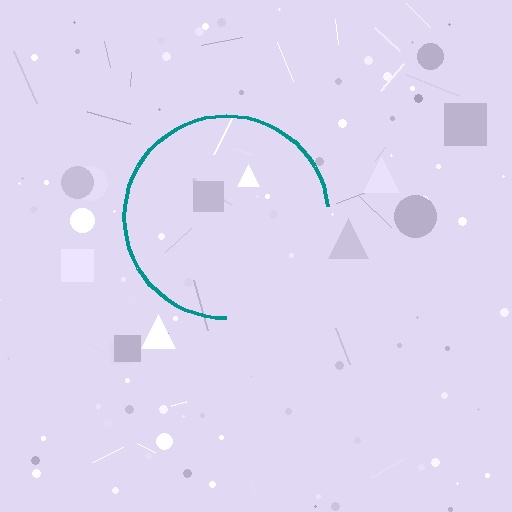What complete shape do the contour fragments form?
The contour fragments form a circle.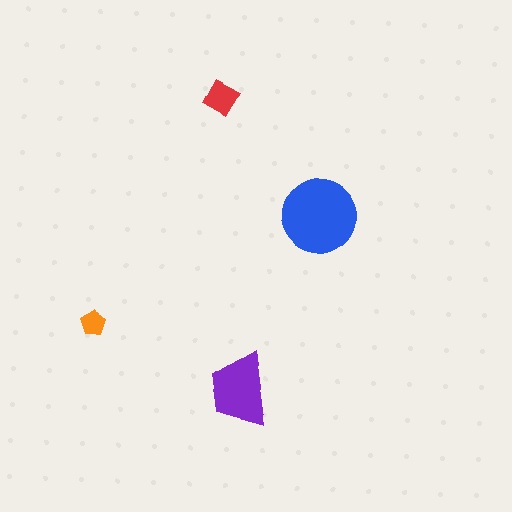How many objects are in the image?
There are 4 objects in the image.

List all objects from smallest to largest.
The orange pentagon, the red diamond, the purple trapezoid, the blue circle.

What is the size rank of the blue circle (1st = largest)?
1st.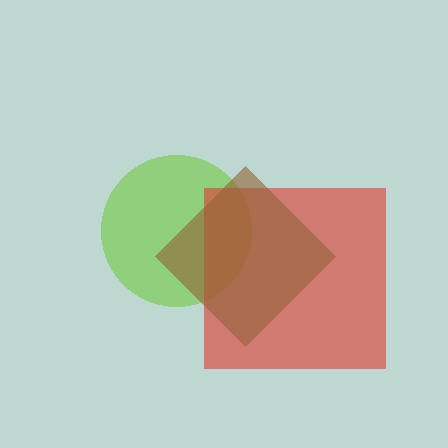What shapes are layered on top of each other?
The layered shapes are: a lime circle, a red square, a brown diamond.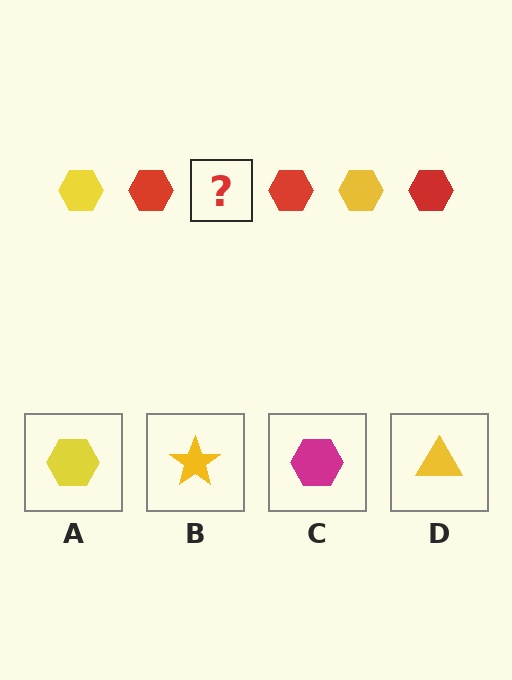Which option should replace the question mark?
Option A.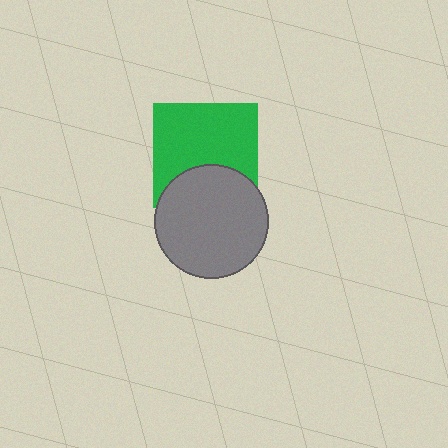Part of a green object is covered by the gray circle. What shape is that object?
It is a square.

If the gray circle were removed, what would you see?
You would see the complete green square.